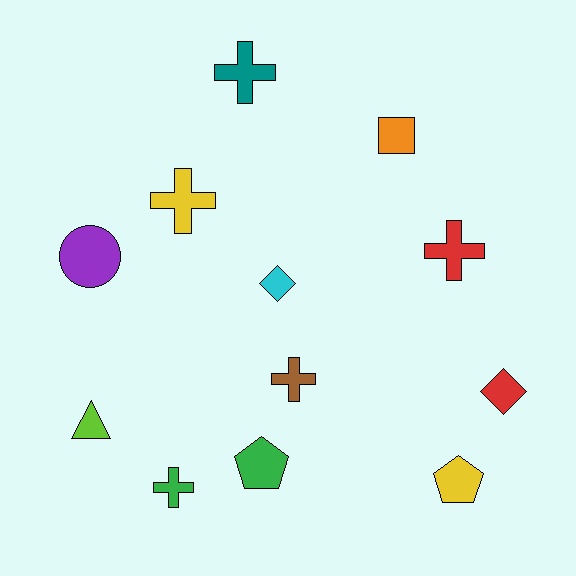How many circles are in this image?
There is 1 circle.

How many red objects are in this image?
There are 2 red objects.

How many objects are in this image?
There are 12 objects.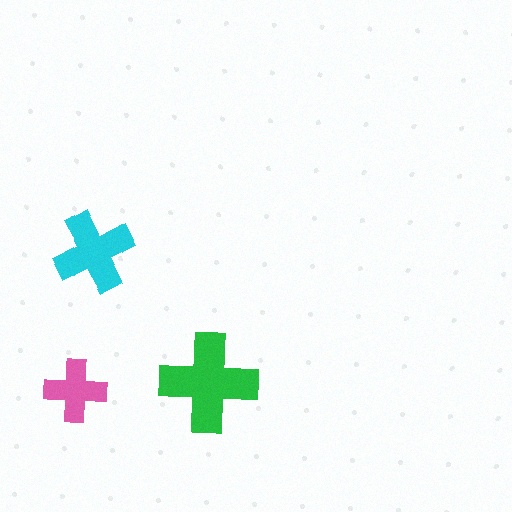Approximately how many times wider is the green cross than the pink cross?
About 1.5 times wider.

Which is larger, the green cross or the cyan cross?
The green one.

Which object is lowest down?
The pink cross is bottommost.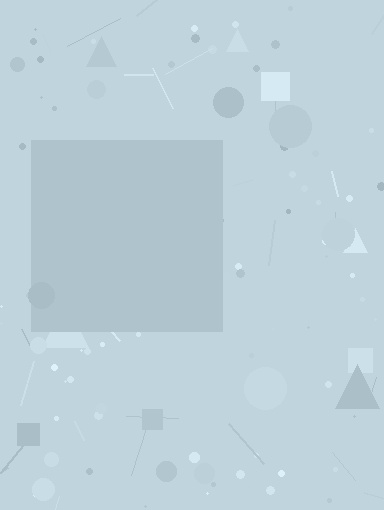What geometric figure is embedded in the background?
A square is embedded in the background.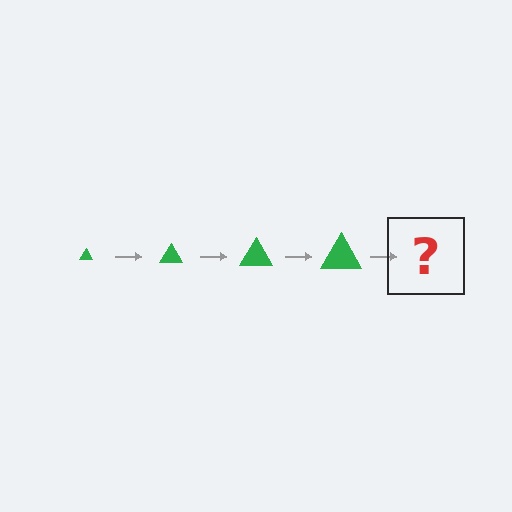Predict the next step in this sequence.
The next step is a green triangle, larger than the previous one.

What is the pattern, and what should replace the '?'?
The pattern is that the triangle gets progressively larger each step. The '?' should be a green triangle, larger than the previous one.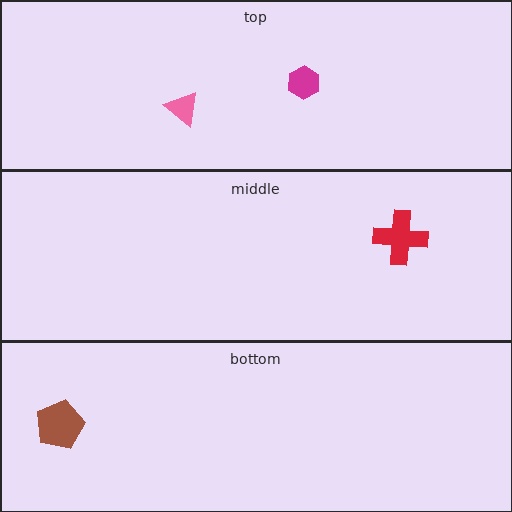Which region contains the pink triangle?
The top region.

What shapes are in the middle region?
The red cross.